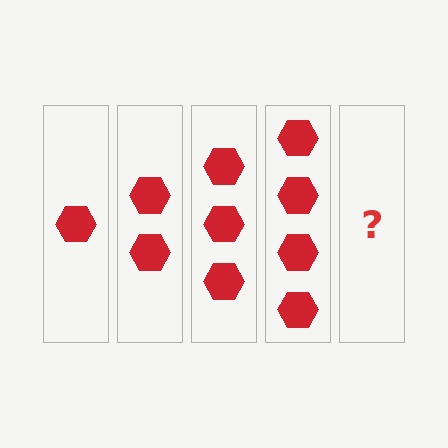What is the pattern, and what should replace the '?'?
The pattern is that each step adds one more hexagon. The '?' should be 5 hexagons.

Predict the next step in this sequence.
The next step is 5 hexagons.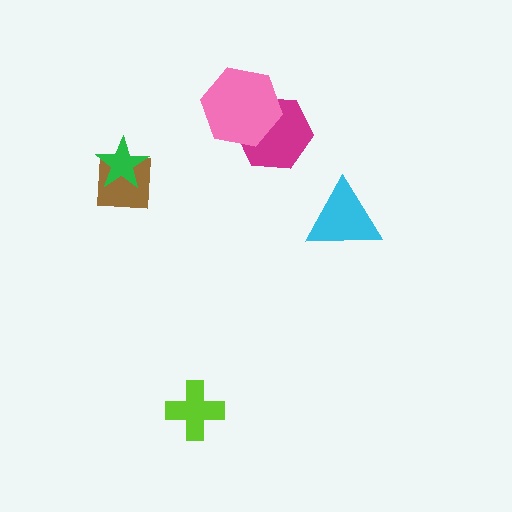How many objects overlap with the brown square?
1 object overlaps with the brown square.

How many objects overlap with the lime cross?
0 objects overlap with the lime cross.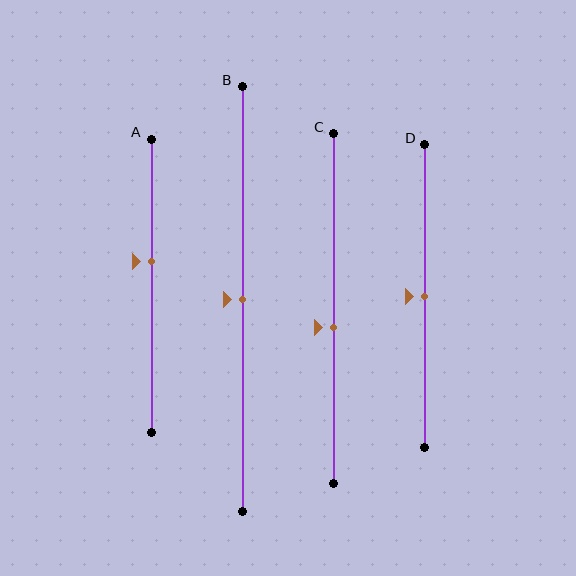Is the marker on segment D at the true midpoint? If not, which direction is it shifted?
Yes, the marker on segment D is at the true midpoint.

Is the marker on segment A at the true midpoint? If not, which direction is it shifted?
No, the marker on segment A is shifted upward by about 8% of the segment length.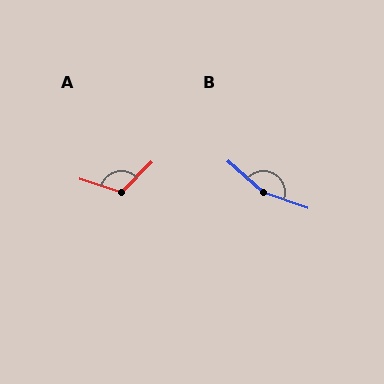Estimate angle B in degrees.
Approximately 157 degrees.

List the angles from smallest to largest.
A (117°), B (157°).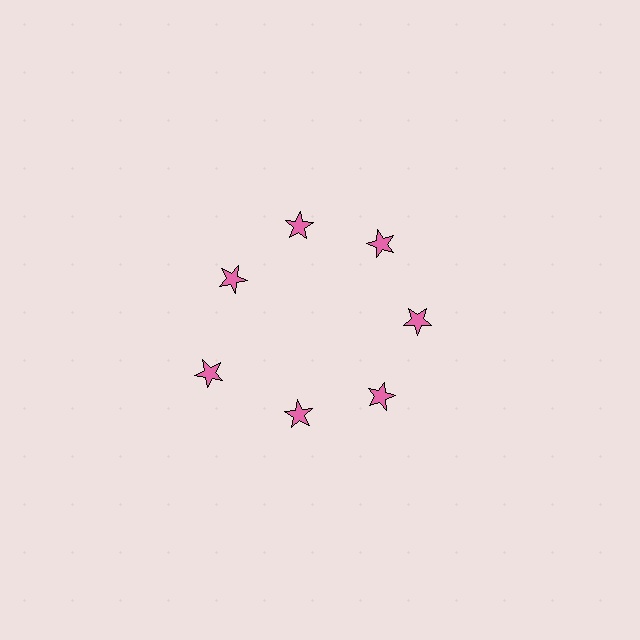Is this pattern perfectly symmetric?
No. The 7 pink stars are arranged in a ring, but one element near the 8 o'clock position is pushed outward from the center, breaking the 7-fold rotational symmetry.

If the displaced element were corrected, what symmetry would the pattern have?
It would have 7-fold rotational symmetry — the pattern would map onto itself every 51 degrees.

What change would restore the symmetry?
The symmetry would be restored by moving it inward, back onto the ring so that all 7 stars sit at equal angles and equal distance from the center.